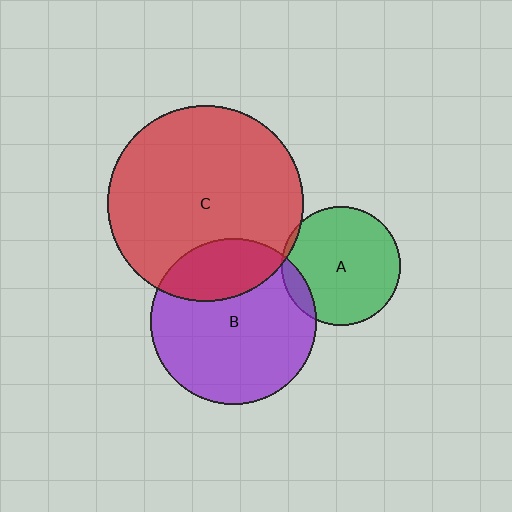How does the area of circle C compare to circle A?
Approximately 2.7 times.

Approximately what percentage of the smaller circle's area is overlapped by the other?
Approximately 10%.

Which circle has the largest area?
Circle C (red).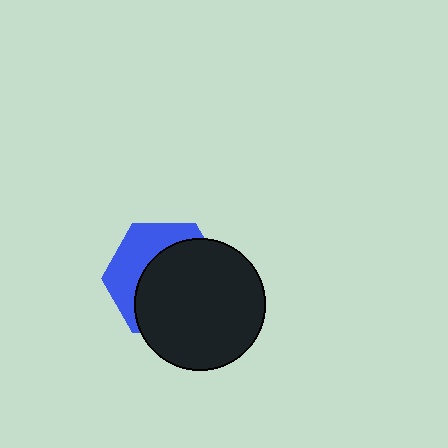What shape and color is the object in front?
The object in front is a black circle.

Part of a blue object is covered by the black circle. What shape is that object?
It is a hexagon.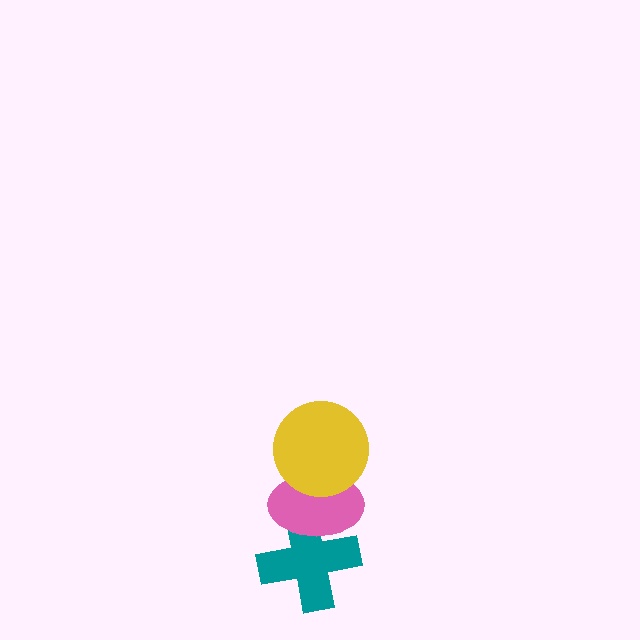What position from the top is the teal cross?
The teal cross is 3rd from the top.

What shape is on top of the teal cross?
The pink ellipse is on top of the teal cross.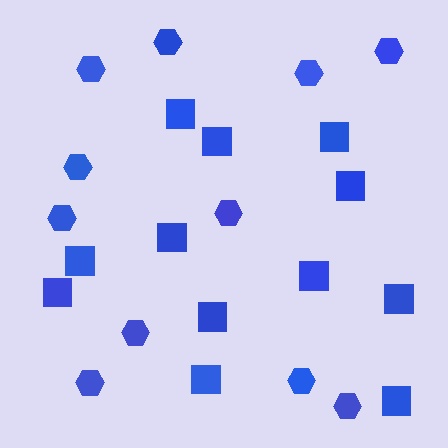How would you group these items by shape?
There are 2 groups: one group of hexagons (11) and one group of squares (12).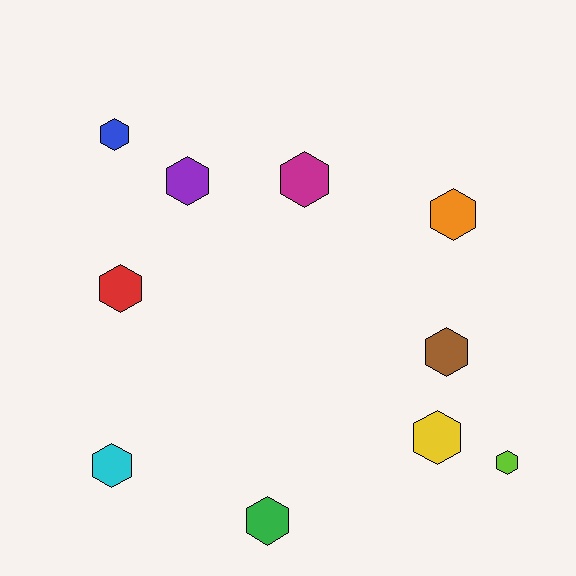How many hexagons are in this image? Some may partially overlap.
There are 10 hexagons.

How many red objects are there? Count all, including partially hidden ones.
There is 1 red object.